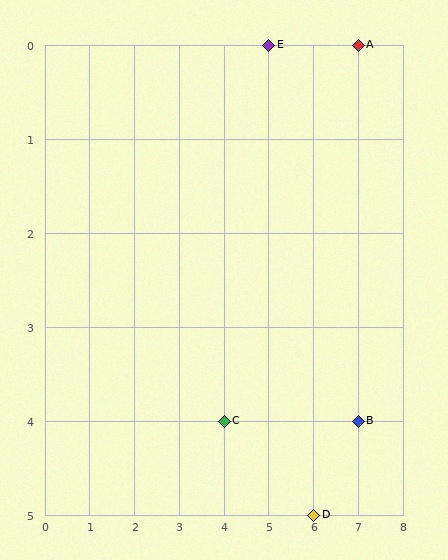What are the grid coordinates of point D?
Point D is at grid coordinates (6, 5).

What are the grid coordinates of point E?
Point E is at grid coordinates (5, 0).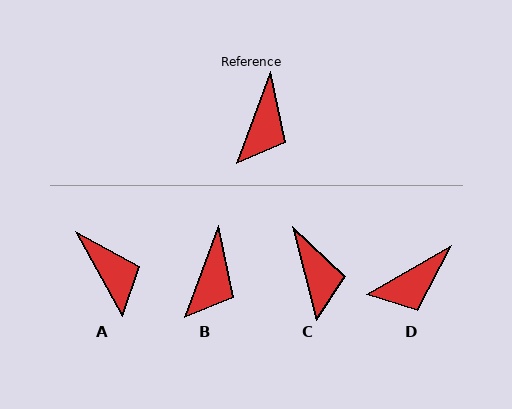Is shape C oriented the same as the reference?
No, it is off by about 34 degrees.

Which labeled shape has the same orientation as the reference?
B.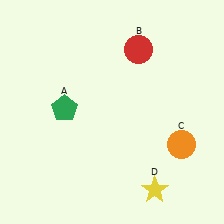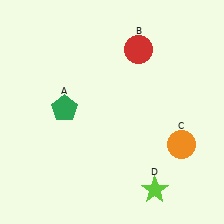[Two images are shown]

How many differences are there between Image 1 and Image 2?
There is 1 difference between the two images.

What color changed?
The star (D) changed from yellow in Image 1 to lime in Image 2.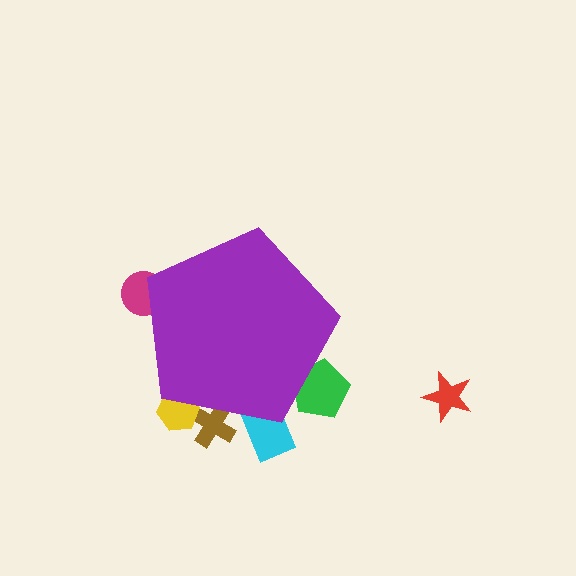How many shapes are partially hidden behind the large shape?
5 shapes are partially hidden.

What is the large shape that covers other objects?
A purple pentagon.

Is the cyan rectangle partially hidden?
Yes, the cyan rectangle is partially hidden behind the purple pentagon.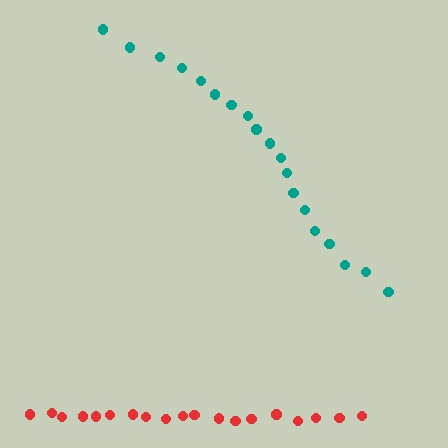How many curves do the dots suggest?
There are 2 distinct paths.